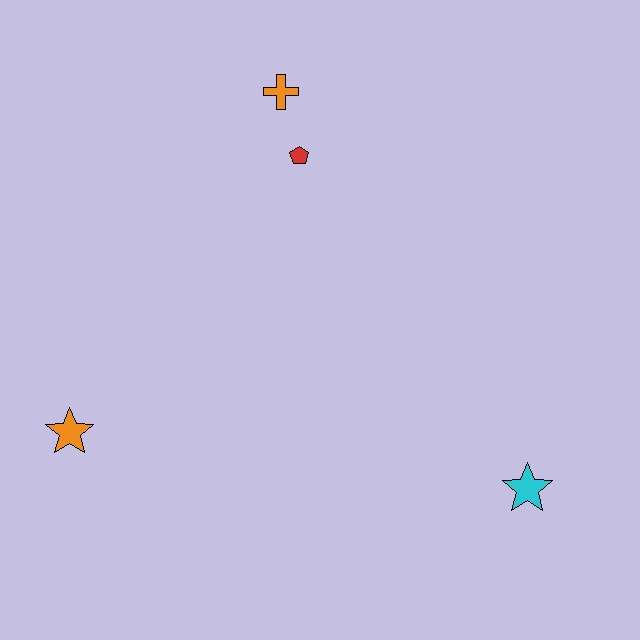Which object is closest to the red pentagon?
The orange cross is closest to the red pentagon.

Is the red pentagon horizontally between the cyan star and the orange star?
Yes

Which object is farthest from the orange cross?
The cyan star is farthest from the orange cross.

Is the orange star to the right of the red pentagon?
No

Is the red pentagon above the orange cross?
No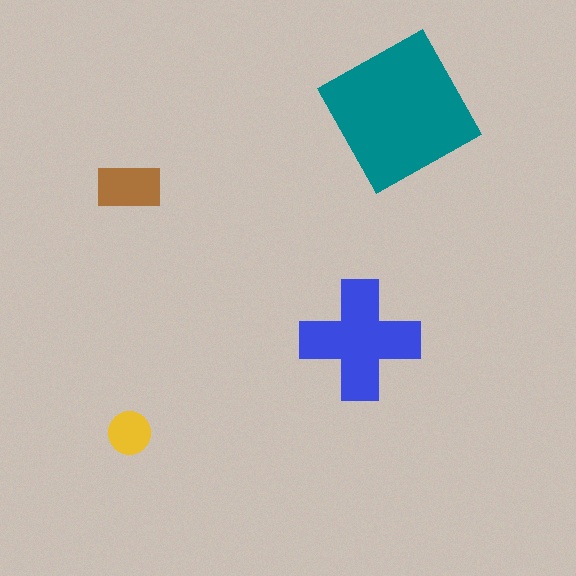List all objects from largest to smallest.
The teal square, the blue cross, the brown rectangle, the yellow circle.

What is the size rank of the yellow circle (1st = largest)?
4th.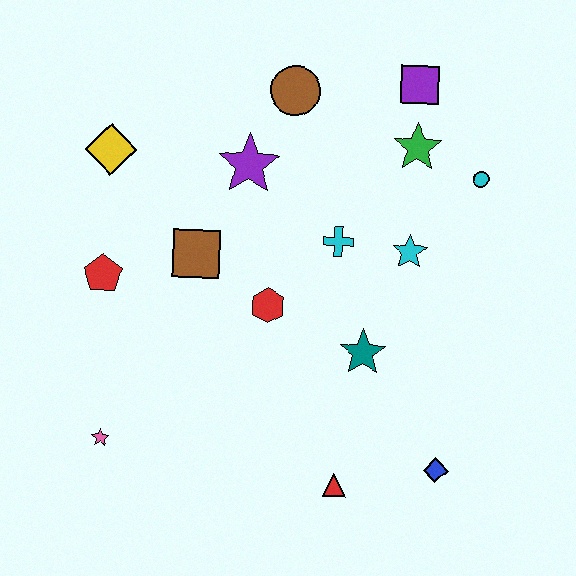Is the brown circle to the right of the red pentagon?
Yes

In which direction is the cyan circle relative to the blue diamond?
The cyan circle is above the blue diamond.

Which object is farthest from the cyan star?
The pink star is farthest from the cyan star.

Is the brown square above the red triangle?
Yes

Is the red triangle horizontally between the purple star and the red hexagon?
No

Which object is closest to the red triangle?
The blue diamond is closest to the red triangle.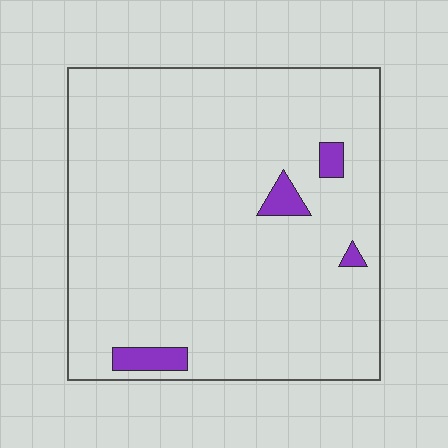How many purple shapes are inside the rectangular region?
4.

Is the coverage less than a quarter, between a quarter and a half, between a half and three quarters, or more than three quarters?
Less than a quarter.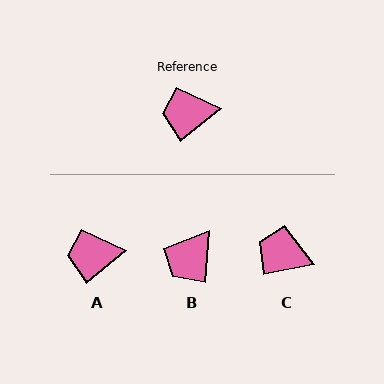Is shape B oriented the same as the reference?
No, it is off by about 47 degrees.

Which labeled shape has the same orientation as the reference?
A.